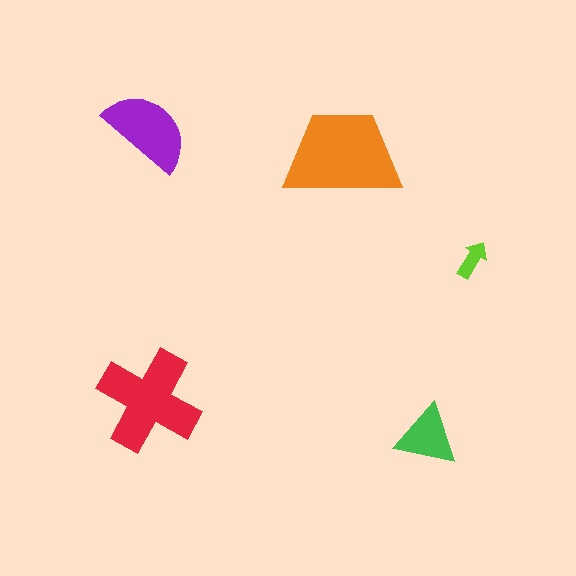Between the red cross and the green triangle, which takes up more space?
The red cross.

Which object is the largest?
The orange trapezoid.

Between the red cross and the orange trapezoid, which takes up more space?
The orange trapezoid.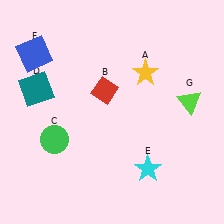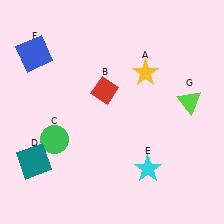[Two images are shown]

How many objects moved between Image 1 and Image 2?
1 object moved between the two images.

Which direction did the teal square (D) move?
The teal square (D) moved down.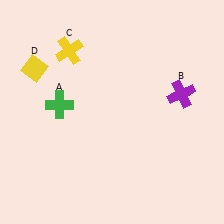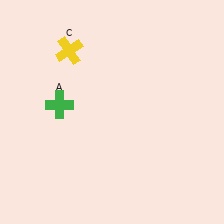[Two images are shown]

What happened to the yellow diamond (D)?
The yellow diamond (D) was removed in Image 2. It was in the top-left area of Image 1.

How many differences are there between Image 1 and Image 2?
There are 2 differences between the two images.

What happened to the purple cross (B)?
The purple cross (B) was removed in Image 2. It was in the top-right area of Image 1.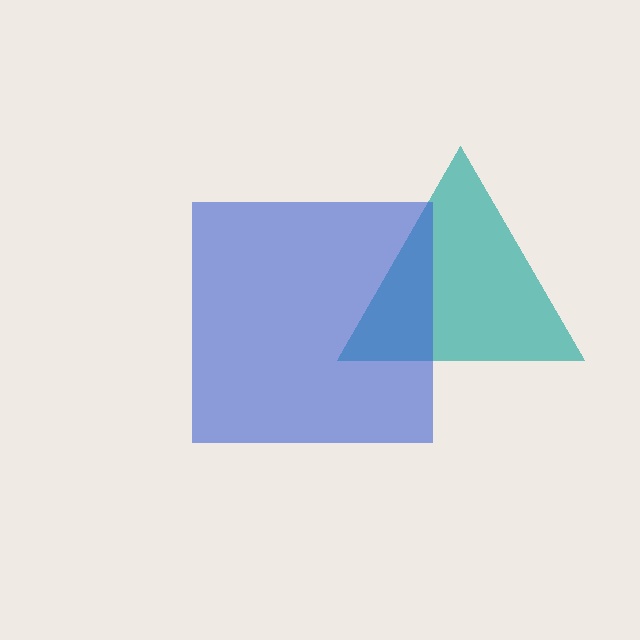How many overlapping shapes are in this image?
There are 2 overlapping shapes in the image.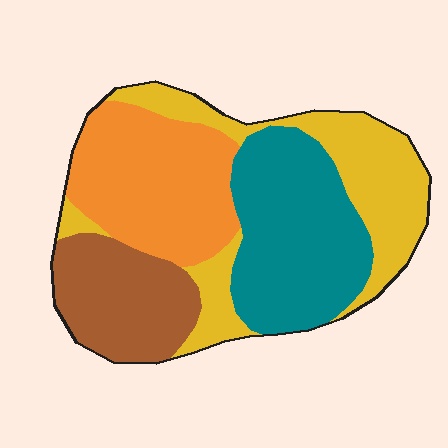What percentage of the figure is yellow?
Yellow takes up between a sixth and a third of the figure.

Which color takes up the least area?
Brown, at roughly 20%.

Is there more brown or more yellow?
Yellow.